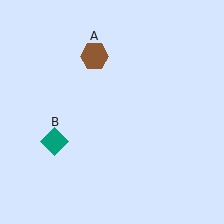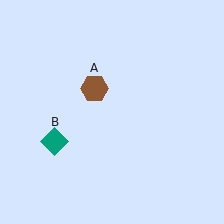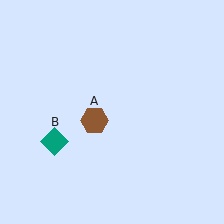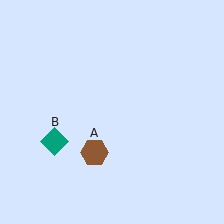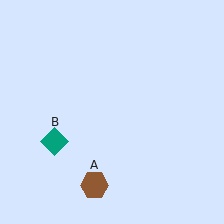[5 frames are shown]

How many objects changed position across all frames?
1 object changed position: brown hexagon (object A).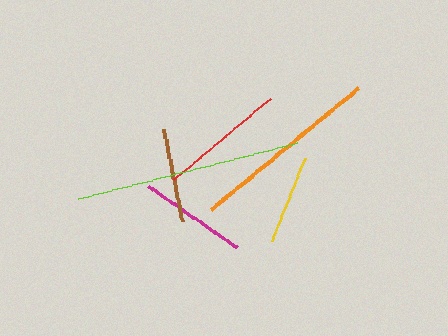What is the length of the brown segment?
The brown segment is approximately 94 pixels long.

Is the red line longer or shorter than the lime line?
The lime line is longer than the red line.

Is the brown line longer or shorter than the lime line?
The lime line is longer than the brown line.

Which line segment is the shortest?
The yellow line is the shortest at approximately 89 pixels.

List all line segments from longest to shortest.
From longest to shortest: lime, orange, red, magenta, brown, yellow.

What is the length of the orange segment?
The orange segment is approximately 191 pixels long.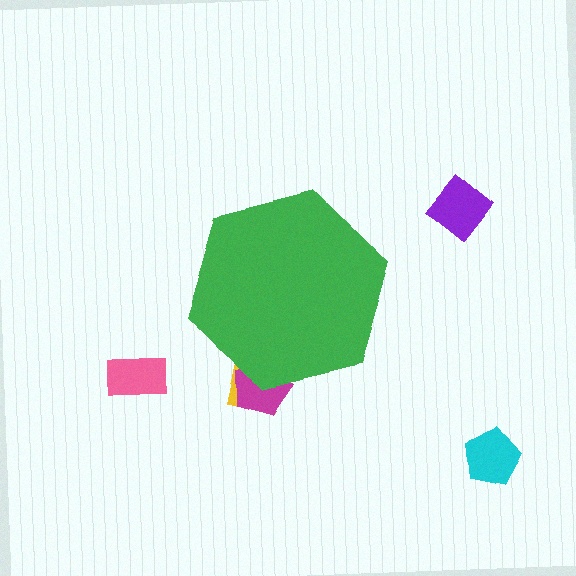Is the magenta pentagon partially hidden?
Yes, the magenta pentagon is partially hidden behind the green hexagon.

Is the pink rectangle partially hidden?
No, the pink rectangle is fully visible.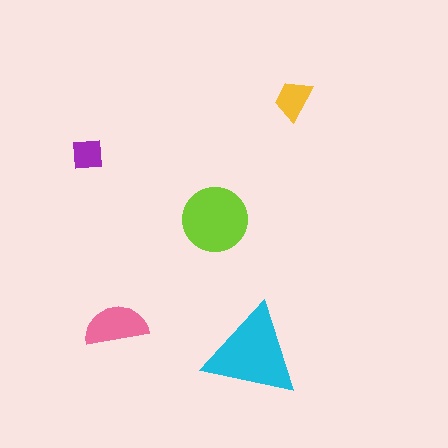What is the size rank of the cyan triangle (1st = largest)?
1st.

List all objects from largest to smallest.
The cyan triangle, the lime circle, the pink semicircle, the yellow trapezoid, the purple square.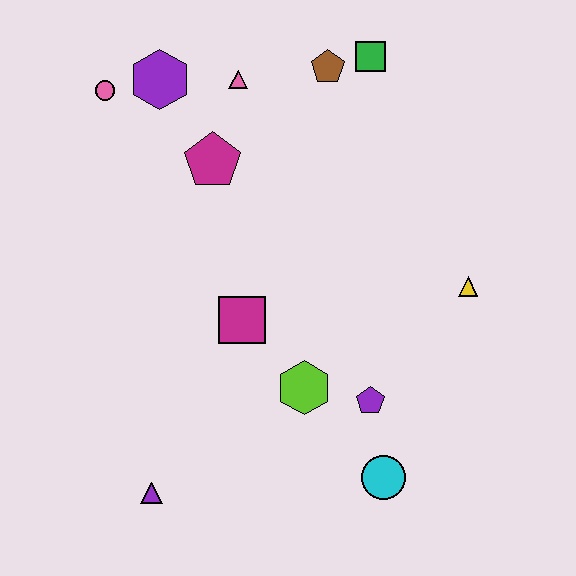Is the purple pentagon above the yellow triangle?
No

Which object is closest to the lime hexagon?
The purple pentagon is closest to the lime hexagon.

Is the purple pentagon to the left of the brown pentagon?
No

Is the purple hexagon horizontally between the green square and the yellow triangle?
No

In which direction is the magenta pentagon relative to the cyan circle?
The magenta pentagon is above the cyan circle.